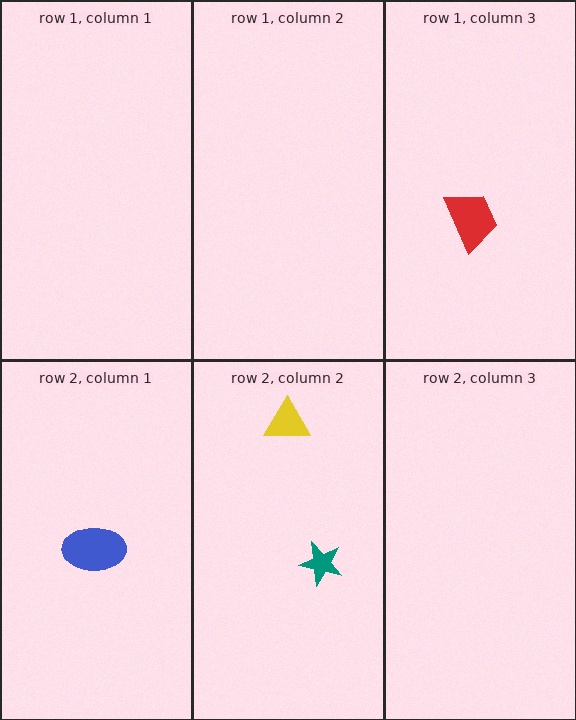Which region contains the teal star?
The row 2, column 2 region.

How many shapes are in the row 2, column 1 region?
1.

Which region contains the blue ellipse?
The row 2, column 1 region.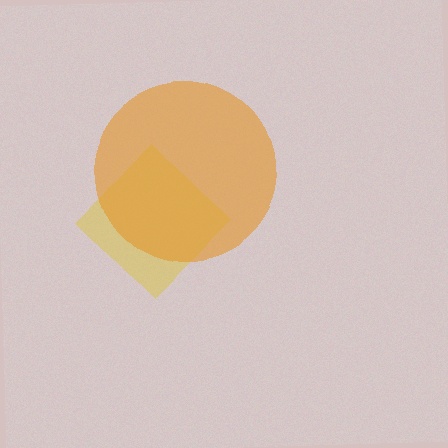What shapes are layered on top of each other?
The layered shapes are: a yellow diamond, an orange circle.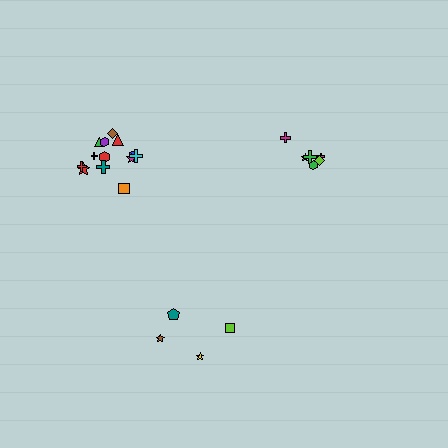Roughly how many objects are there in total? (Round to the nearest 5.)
Roughly 25 objects in total.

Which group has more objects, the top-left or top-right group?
The top-left group.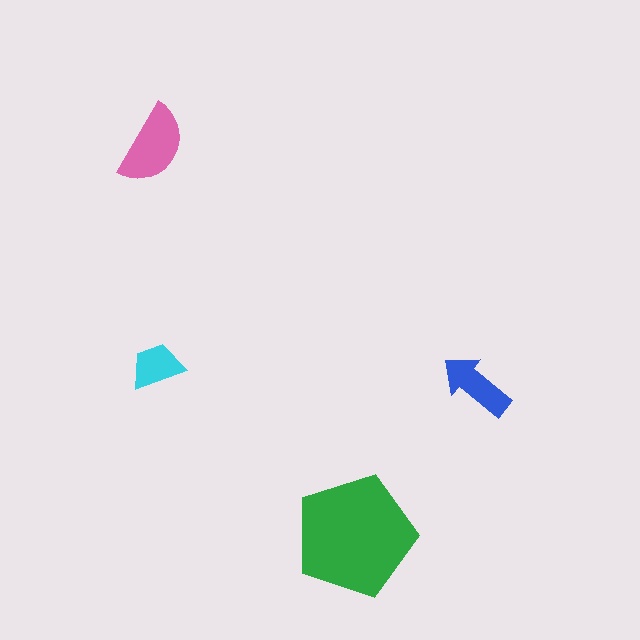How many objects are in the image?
There are 4 objects in the image.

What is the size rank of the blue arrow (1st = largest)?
3rd.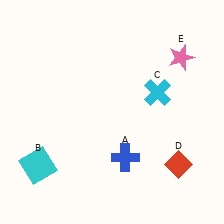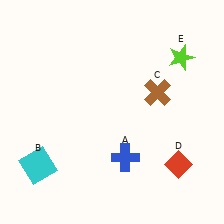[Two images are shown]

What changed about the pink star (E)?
In Image 1, E is pink. In Image 2, it changed to lime.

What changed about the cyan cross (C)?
In Image 1, C is cyan. In Image 2, it changed to brown.